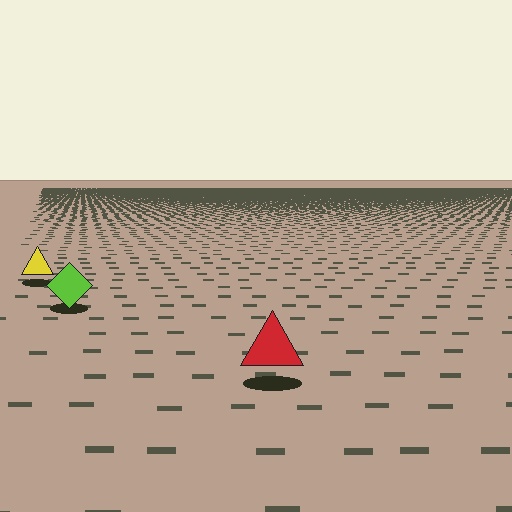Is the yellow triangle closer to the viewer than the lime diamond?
No. The lime diamond is closer — you can tell from the texture gradient: the ground texture is coarser near it.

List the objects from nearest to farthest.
From nearest to farthest: the red triangle, the lime diamond, the yellow triangle.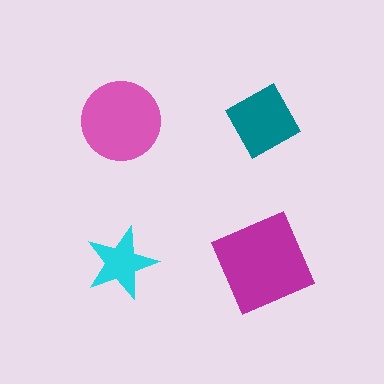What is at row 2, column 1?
A cyan star.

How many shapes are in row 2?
2 shapes.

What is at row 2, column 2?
A magenta square.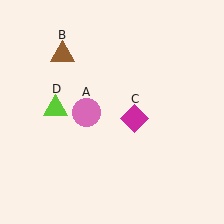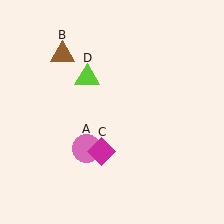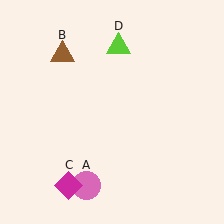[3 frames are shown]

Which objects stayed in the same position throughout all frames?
Brown triangle (object B) remained stationary.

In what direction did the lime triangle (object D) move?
The lime triangle (object D) moved up and to the right.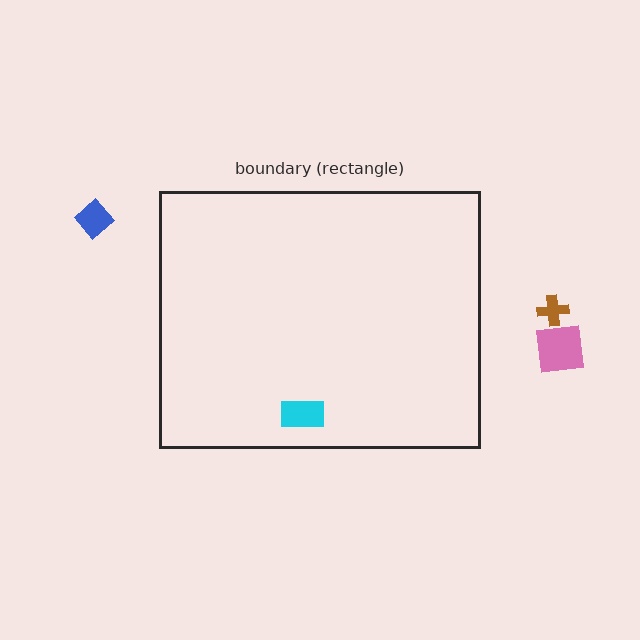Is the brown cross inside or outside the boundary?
Outside.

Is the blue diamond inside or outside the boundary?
Outside.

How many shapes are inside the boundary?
1 inside, 3 outside.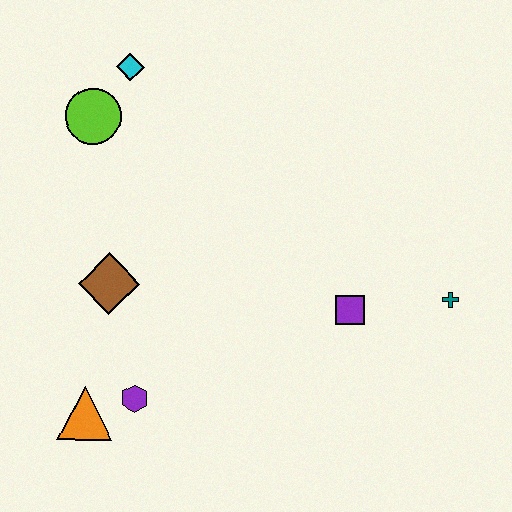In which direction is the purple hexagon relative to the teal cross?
The purple hexagon is to the left of the teal cross.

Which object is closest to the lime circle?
The cyan diamond is closest to the lime circle.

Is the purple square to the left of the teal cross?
Yes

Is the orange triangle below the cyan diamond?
Yes